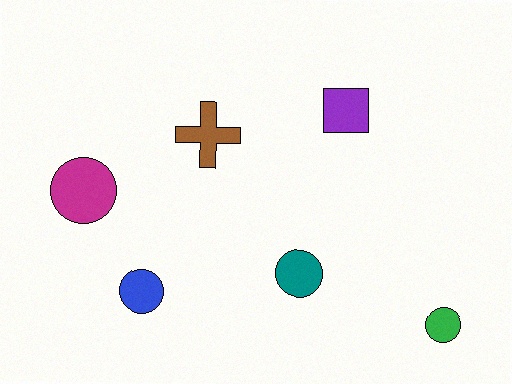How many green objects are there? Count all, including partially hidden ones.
There is 1 green object.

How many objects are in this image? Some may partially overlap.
There are 6 objects.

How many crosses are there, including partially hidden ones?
There is 1 cross.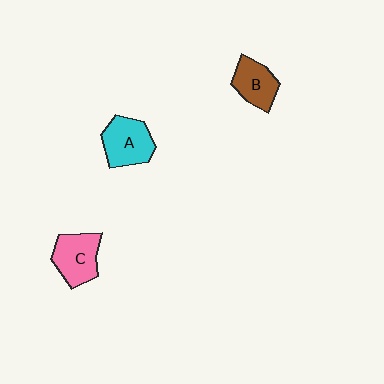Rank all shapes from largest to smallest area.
From largest to smallest: A (cyan), C (pink), B (brown).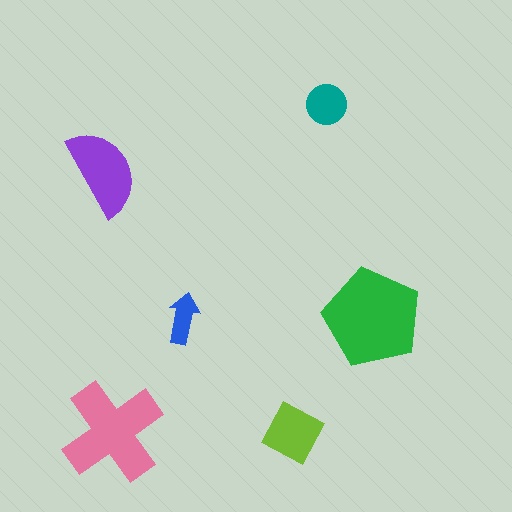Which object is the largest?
The green pentagon.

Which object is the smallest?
The blue arrow.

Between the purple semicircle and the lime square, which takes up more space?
The purple semicircle.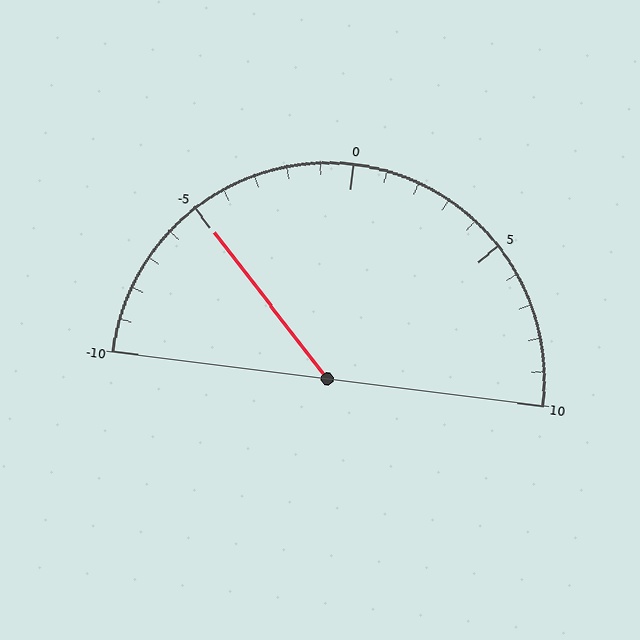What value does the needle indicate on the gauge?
The needle indicates approximately -5.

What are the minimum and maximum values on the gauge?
The gauge ranges from -10 to 10.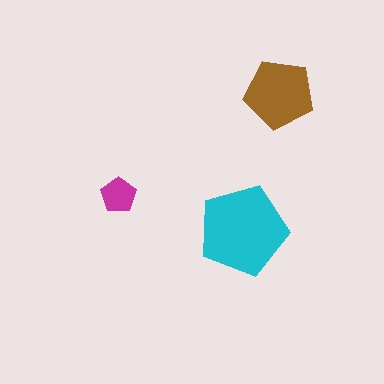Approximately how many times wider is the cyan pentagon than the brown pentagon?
About 1.5 times wider.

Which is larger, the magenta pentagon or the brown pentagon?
The brown one.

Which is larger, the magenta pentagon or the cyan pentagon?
The cyan one.